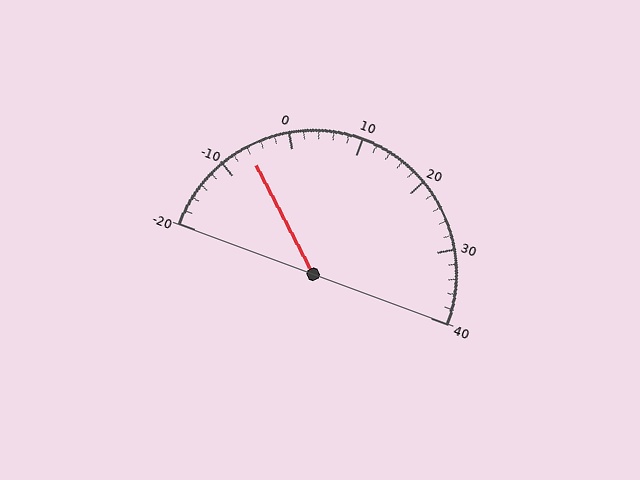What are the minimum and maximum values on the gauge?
The gauge ranges from -20 to 40.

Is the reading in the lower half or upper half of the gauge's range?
The reading is in the lower half of the range (-20 to 40).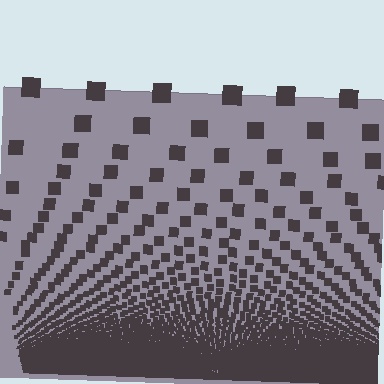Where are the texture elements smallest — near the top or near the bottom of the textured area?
Near the bottom.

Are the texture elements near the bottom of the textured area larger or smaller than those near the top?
Smaller. The gradient is inverted — elements near the bottom are smaller and denser.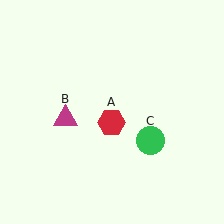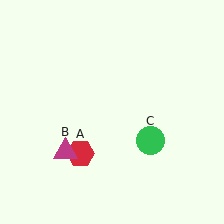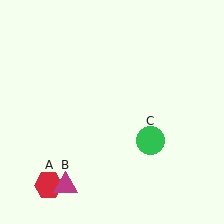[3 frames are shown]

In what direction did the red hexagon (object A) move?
The red hexagon (object A) moved down and to the left.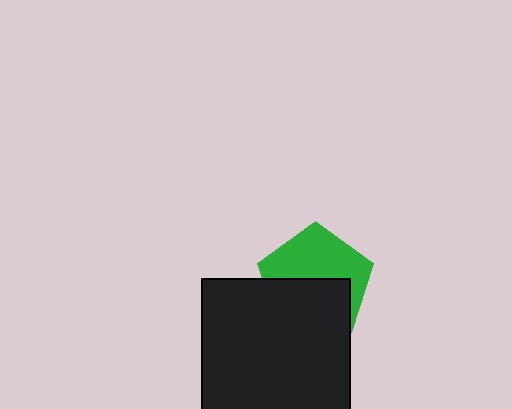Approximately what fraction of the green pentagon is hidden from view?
Roughly 50% of the green pentagon is hidden behind the black square.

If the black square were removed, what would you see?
You would see the complete green pentagon.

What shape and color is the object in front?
The object in front is a black square.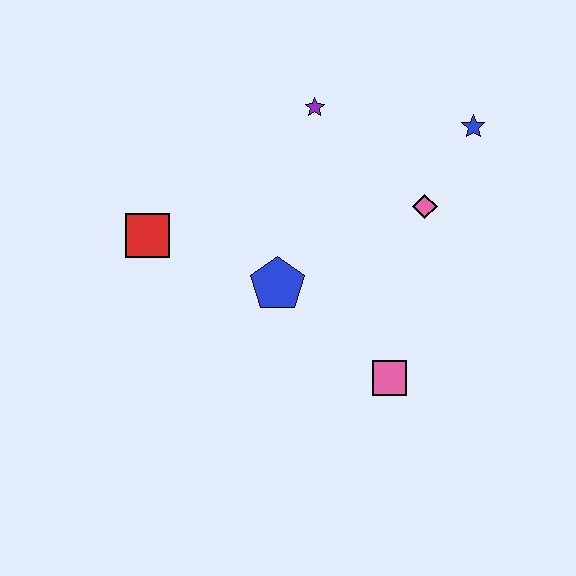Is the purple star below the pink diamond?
No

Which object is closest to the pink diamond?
The blue star is closest to the pink diamond.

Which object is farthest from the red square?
The blue star is farthest from the red square.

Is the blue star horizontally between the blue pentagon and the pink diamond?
No